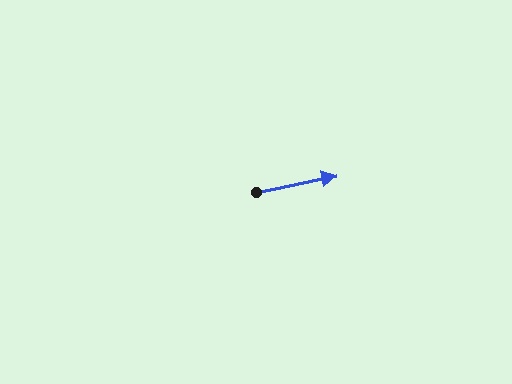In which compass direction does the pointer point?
East.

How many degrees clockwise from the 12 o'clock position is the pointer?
Approximately 79 degrees.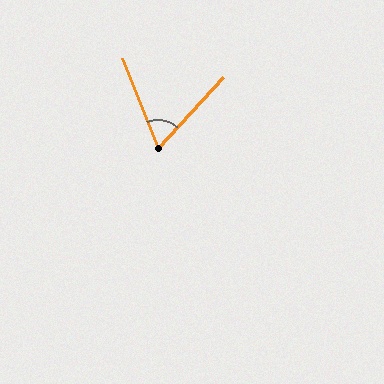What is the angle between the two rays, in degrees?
Approximately 64 degrees.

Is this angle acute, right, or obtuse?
It is acute.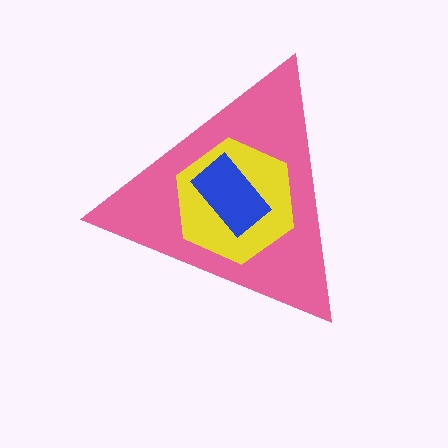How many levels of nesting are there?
3.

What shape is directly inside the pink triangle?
The yellow hexagon.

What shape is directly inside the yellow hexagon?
The blue rectangle.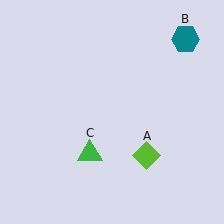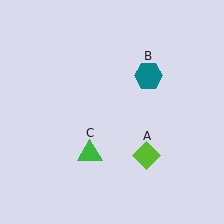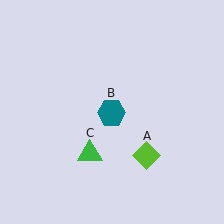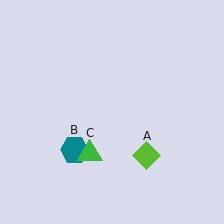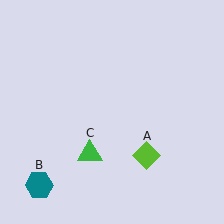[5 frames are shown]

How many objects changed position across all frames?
1 object changed position: teal hexagon (object B).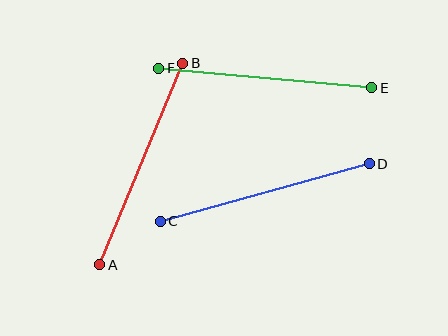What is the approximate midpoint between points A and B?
The midpoint is at approximately (141, 164) pixels.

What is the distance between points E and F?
The distance is approximately 214 pixels.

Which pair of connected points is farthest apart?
Points A and B are farthest apart.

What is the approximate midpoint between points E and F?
The midpoint is at approximately (265, 78) pixels.